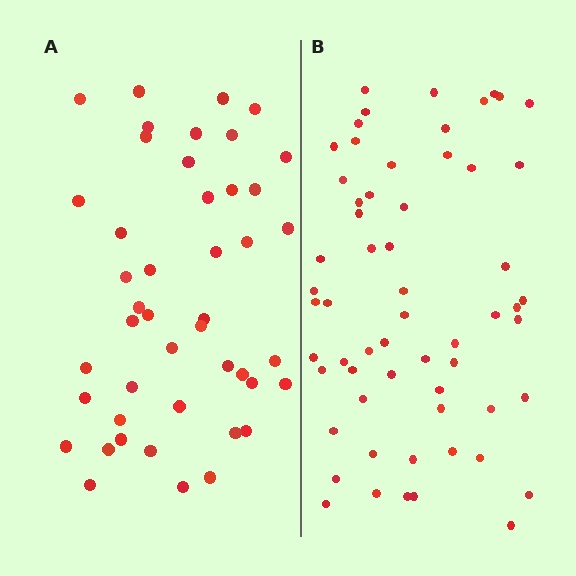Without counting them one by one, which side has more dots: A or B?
Region B (the right region) has more dots.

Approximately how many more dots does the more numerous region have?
Region B has approximately 15 more dots than region A.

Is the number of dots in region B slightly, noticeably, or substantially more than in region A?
Region B has noticeably more, but not dramatically so. The ratio is roughly 1.3 to 1.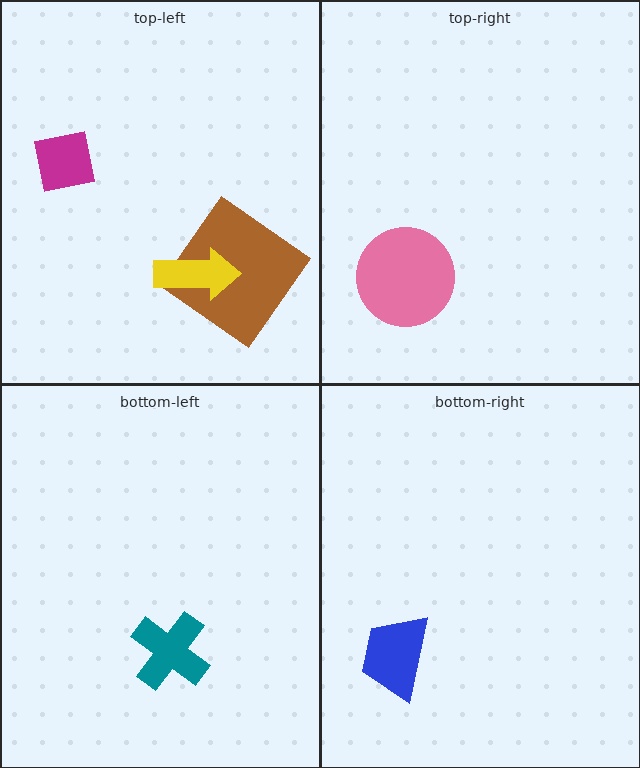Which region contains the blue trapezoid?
The bottom-right region.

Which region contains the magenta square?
The top-left region.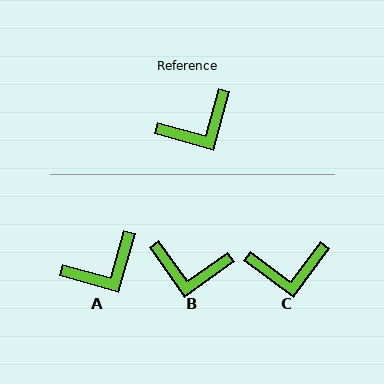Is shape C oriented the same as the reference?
No, it is off by about 21 degrees.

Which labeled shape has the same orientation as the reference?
A.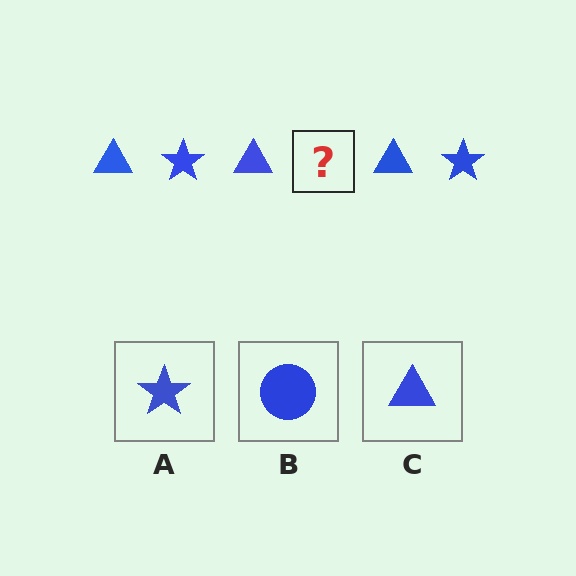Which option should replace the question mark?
Option A.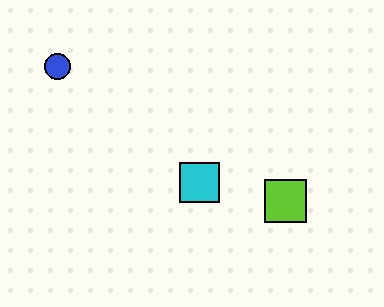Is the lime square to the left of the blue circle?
No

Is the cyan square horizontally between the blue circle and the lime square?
Yes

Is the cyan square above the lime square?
Yes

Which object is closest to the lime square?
The cyan square is closest to the lime square.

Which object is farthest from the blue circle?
The lime square is farthest from the blue circle.